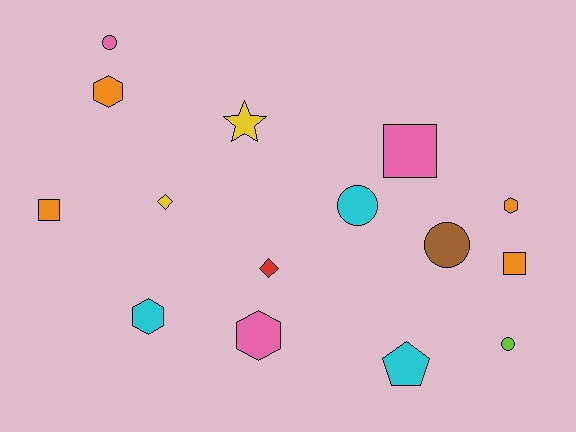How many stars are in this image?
There is 1 star.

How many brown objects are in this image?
There is 1 brown object.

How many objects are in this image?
There are 15 objects.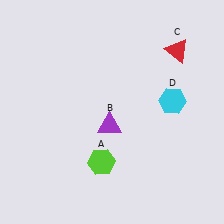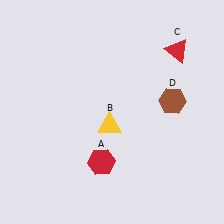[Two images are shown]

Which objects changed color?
A changed from lime to red. B changed from purple to yellow. D changed from cyan to brown.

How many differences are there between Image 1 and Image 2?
There are 3 differences between the two images.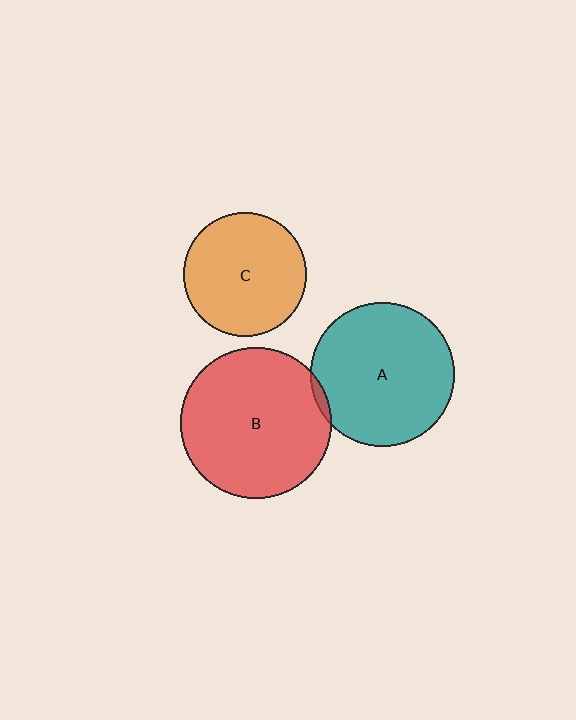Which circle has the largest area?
Circle B (red).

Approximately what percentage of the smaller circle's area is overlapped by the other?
Approximately 5%.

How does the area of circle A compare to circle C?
Approximately 1.4 times.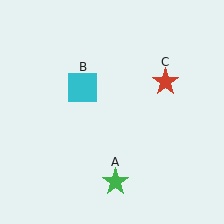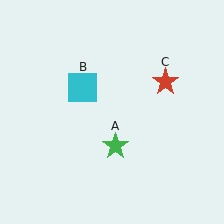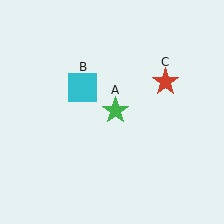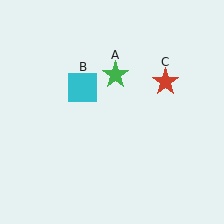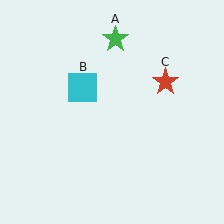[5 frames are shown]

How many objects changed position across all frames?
1 object changed position: green star (object A).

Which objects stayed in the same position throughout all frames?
Cyan square (object B) and red star (object C) remained stationary.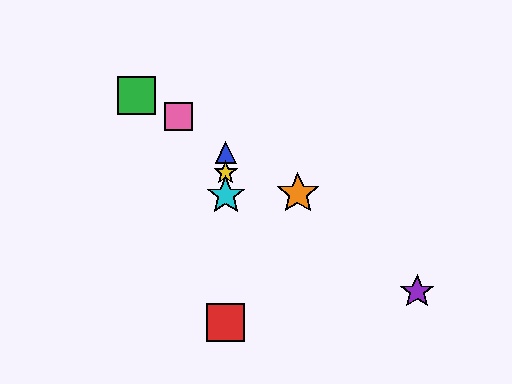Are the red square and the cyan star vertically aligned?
Yes, both are at x≈226.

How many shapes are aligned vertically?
4 shapes (the red square, the blue triangle, the yellow star, the cyan star) are aligned vertically.